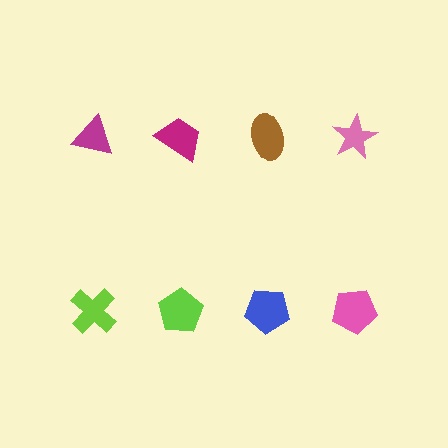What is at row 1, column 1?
A magenta triangle.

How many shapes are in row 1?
4 shapes.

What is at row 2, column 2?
A lime pentagon.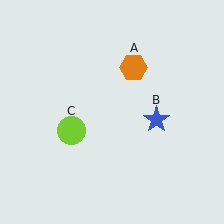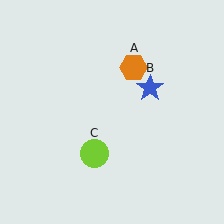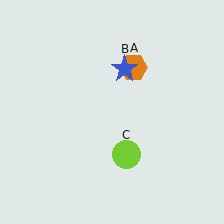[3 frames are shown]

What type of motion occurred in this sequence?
The blue star (object B), lime circle (object C) rotated counterclockwise around the center of the scene.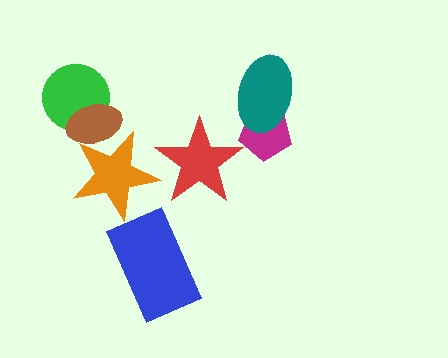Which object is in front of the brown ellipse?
The orange star is in front of the brown ellipse.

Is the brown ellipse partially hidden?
Yes, it is partially covered by another shape.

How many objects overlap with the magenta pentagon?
1 object overlaps with the magenta pentagon.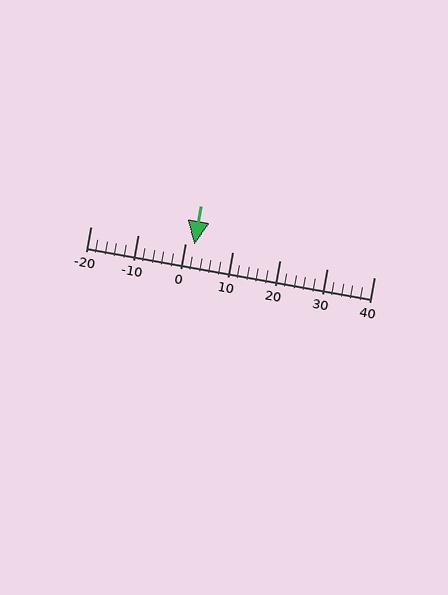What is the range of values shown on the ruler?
The ruler shows values from -20 to 40.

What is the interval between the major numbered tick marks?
The major tick marks are spaced 10 units apart.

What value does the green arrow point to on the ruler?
The green arrow points to approximately 2.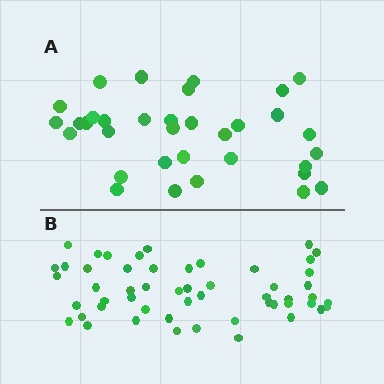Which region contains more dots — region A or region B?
Region B (the bottom region) has more dots.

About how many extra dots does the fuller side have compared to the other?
Region B has approximately 20 more dots than region A.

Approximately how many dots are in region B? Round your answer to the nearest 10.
About 50 dots. (The exact count is 53, which rounds to 50.)